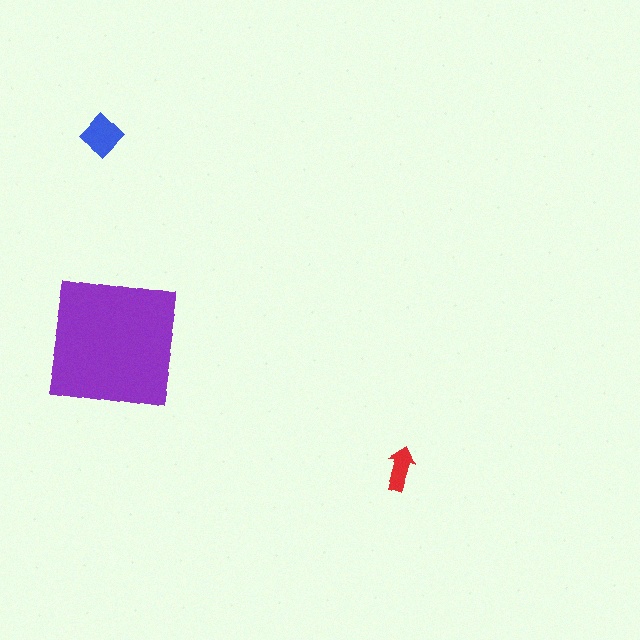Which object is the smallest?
The red arrow.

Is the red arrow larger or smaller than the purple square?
Smaller.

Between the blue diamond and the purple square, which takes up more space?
The purple square.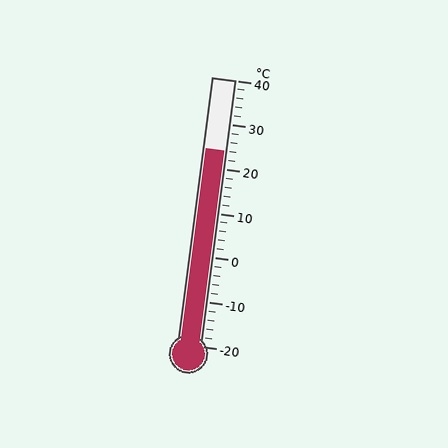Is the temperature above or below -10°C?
The temperature is above -10°C.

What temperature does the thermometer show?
The thermometer shows approximately 24°C.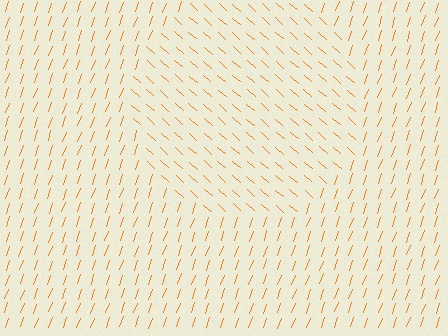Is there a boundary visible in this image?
Yes, there is a texture boundary formed by a change in line orientation.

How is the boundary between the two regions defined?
The boundary is defined purely by a change in line orientation (approximately 68 degrees difference). All lines are the same color and thickness.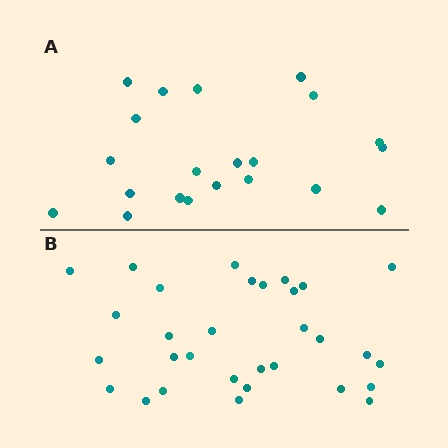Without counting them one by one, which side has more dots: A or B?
Region B (the bottom region) has more dots.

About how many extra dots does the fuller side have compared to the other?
Region B has roughly 10 or so more dots than region A.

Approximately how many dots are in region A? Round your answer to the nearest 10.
About 20 dots. (The exact count is 21, which rounds to 20.)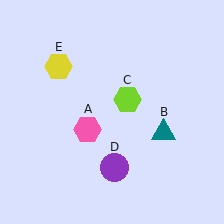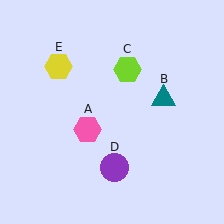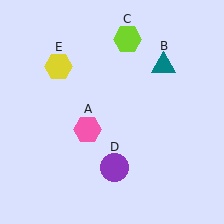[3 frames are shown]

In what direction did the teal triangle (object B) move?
The teal triangle (object B) moved up.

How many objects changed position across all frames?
2 objects changed position: teal triangle (object B), lime hexagon (object C).